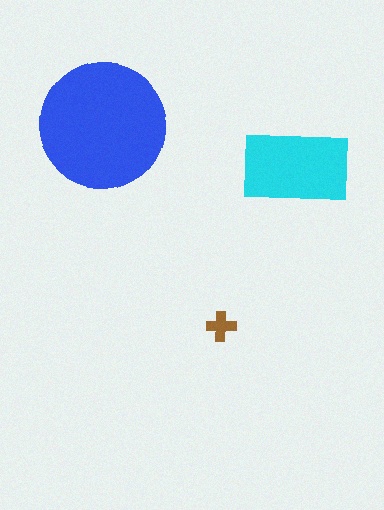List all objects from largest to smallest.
The blue circle, the cyan rectangle, the brown cross.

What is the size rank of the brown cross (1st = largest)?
3rd.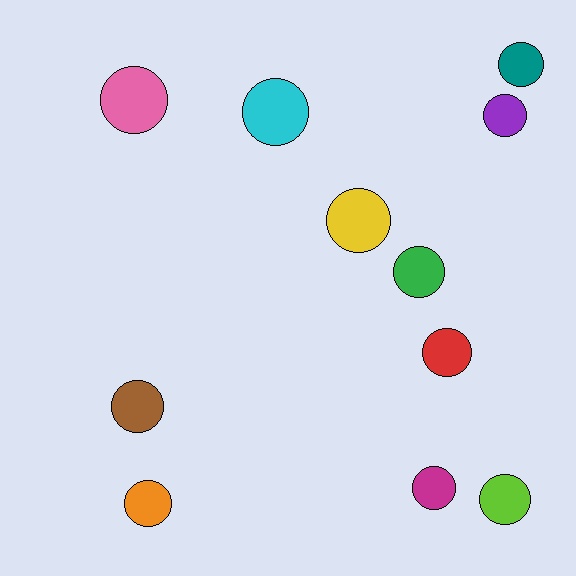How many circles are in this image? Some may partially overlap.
There are 11 circles.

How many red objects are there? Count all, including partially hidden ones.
There is 1 red object.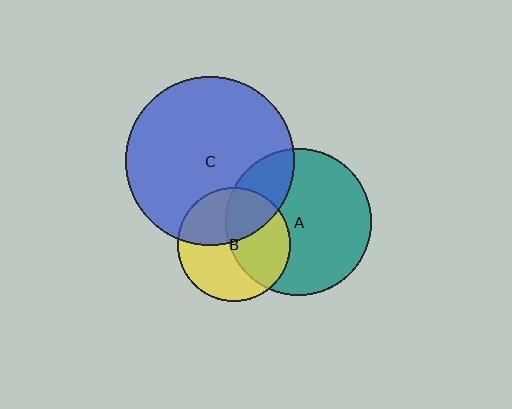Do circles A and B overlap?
Yes.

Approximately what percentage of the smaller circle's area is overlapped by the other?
Approximately 45%.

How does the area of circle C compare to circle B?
Approximately 2.2 times.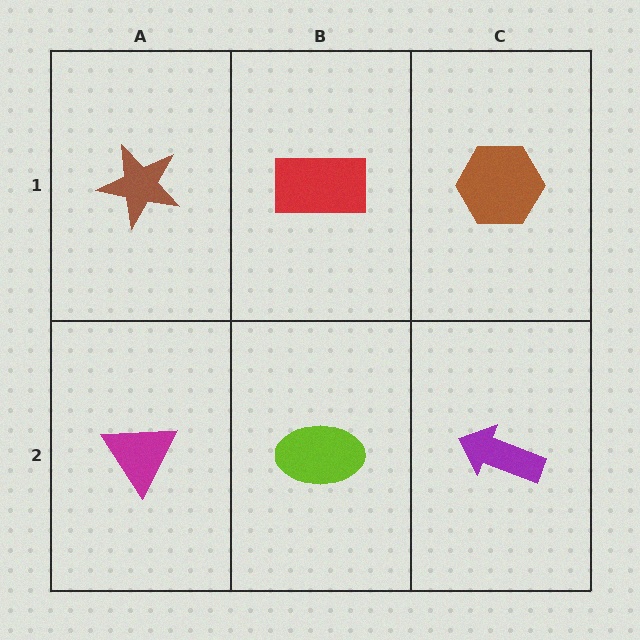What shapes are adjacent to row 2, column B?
A red rectangle (row 1, column B), a magenta triangle (row 2, column A), a purple arrow (row 2, column C).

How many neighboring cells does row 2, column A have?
2.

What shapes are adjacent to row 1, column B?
A lime ellipse (row 2, column B), a brown star (row 1, column A), a brown hexagon (row 1, column C).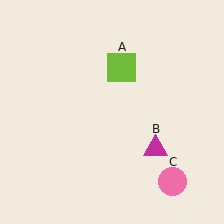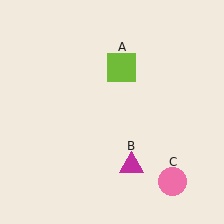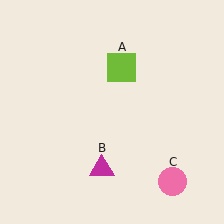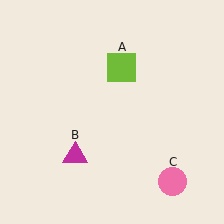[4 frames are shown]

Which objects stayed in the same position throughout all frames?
Lime square (object A) and pink circle (object C) remained stationary.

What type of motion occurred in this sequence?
The magenta triangle (object B) rotated clockwise around the center of the scene.